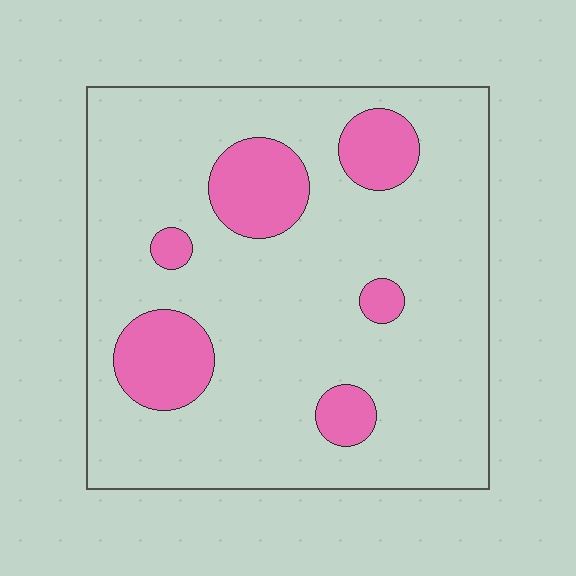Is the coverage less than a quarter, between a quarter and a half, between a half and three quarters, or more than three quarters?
Less than a quarter.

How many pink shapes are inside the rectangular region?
6.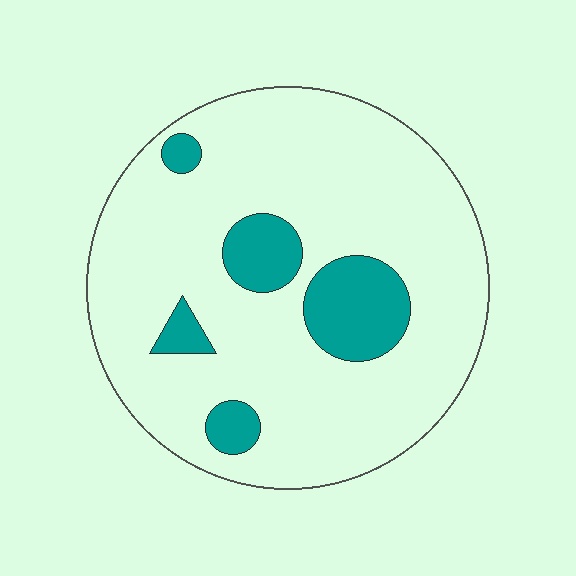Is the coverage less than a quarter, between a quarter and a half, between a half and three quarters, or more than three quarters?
Less than a quarter.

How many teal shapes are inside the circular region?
5.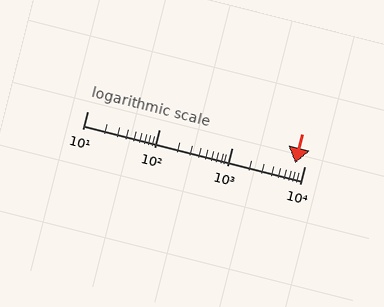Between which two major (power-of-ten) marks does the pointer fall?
The pointer is between 1000 and 10000.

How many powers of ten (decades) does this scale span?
The scale spans 3 decades, from 10 to 10000.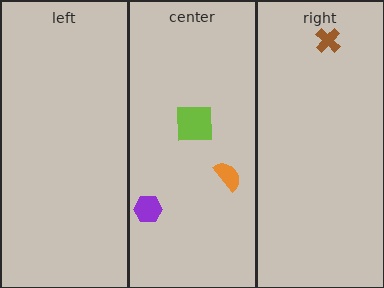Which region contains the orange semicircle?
The center region.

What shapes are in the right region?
The brown cross.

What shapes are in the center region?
The orange semicircle, the purple hexagon, the lime square.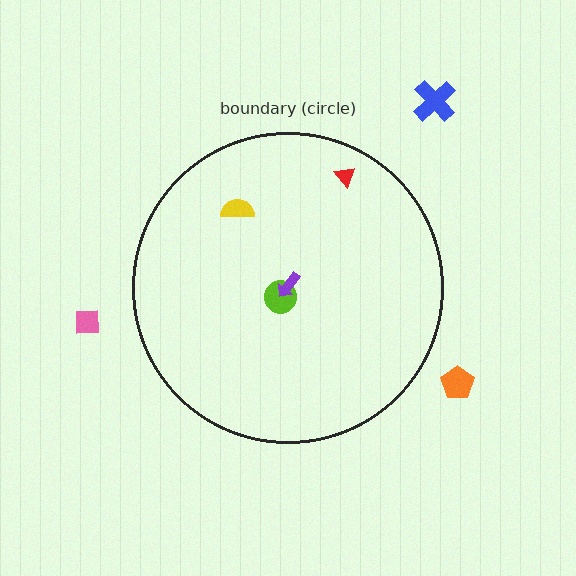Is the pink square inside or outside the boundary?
Outside.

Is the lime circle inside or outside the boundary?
Inside.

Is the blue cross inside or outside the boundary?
Outside.